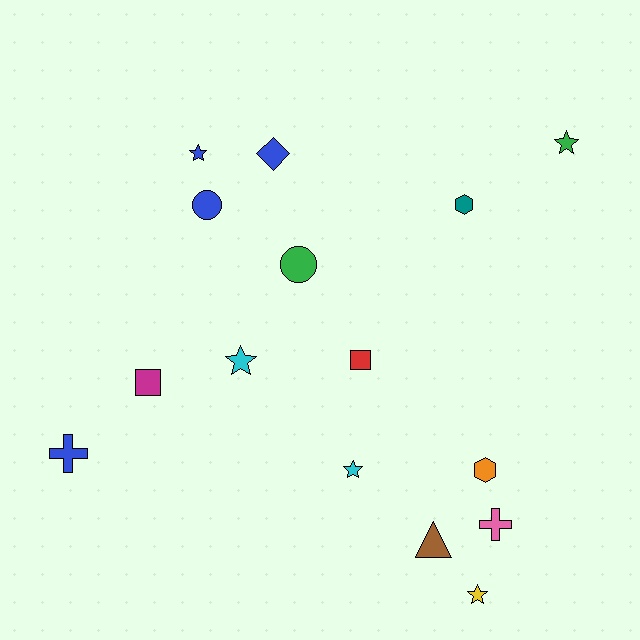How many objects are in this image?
There are 15 objects.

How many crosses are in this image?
There are 2 crosses.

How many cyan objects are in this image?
There are 2 cyan objects.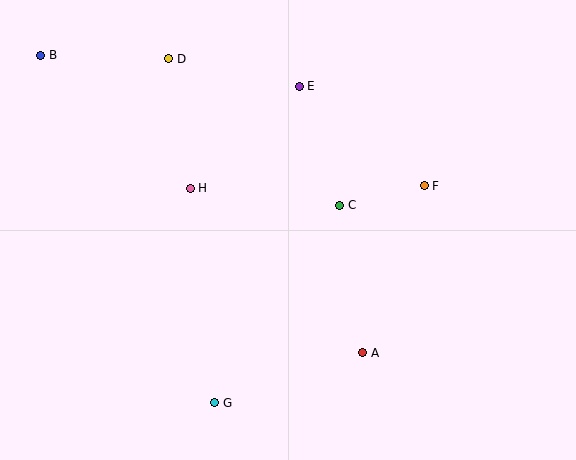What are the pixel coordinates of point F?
Point F is at (424, 186).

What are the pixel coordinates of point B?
Point B is at (41, 55).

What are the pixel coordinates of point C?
Point C is at (340, 205).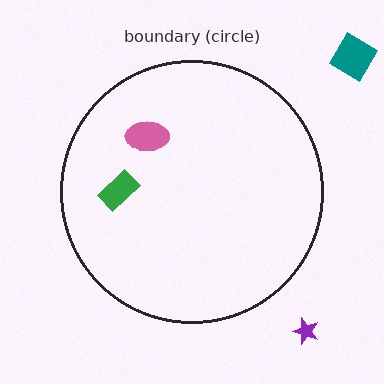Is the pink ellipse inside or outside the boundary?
Inside.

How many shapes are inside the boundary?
2 inside, 2 outside.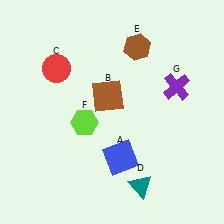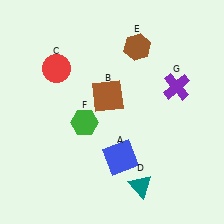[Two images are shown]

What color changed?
The hexagon (F) changed from lime in Image 1 to green in Image 2.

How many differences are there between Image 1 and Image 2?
There is 1 difference between the two images.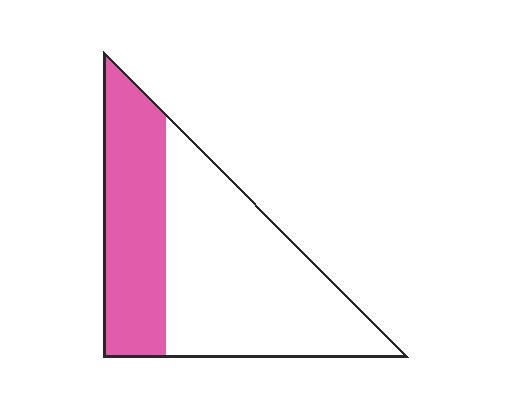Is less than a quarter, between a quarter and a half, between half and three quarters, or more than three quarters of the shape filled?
Between a quarter and a half.